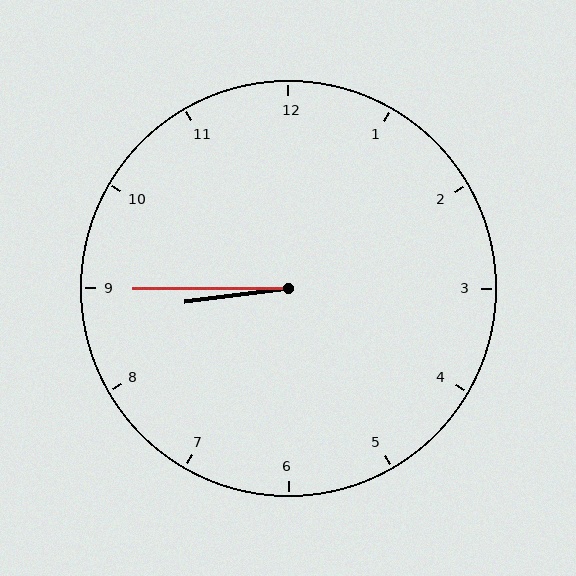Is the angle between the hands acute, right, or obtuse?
It is acute.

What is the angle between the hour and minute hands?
Approximately 8 degrees.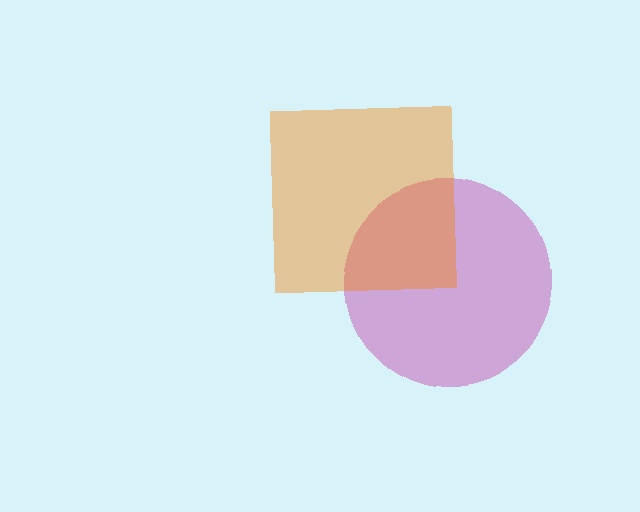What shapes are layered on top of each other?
The layered shapes are: a magenta circle, an orange square.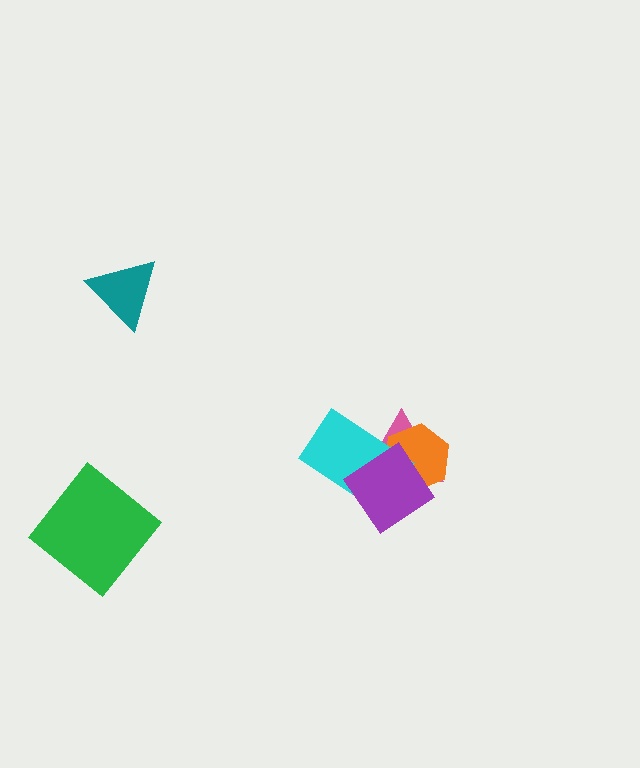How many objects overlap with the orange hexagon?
3 objects overlap with the orange hexagon.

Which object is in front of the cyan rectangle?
The purple diamond is in front of the cyan rectangle.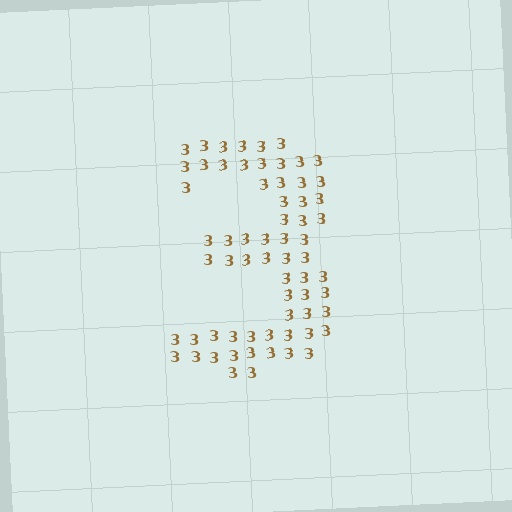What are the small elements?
The small elements are digit 3's.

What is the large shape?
The large shape is the digit 3.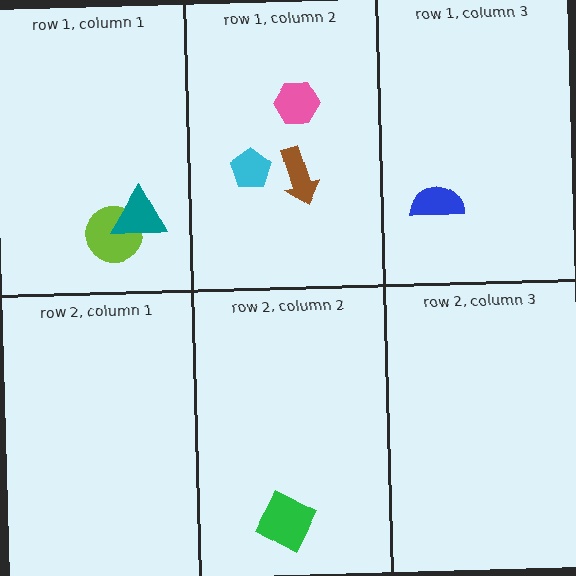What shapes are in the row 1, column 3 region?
The blue semicircle.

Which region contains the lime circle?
The row 1, column 1 region.